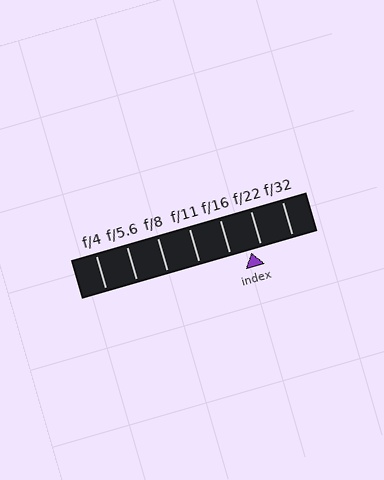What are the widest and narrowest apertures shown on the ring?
The widest aperture shown is f/4 and the narrowest is f/32.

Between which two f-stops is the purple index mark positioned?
The index mark is between f/16 and f/22.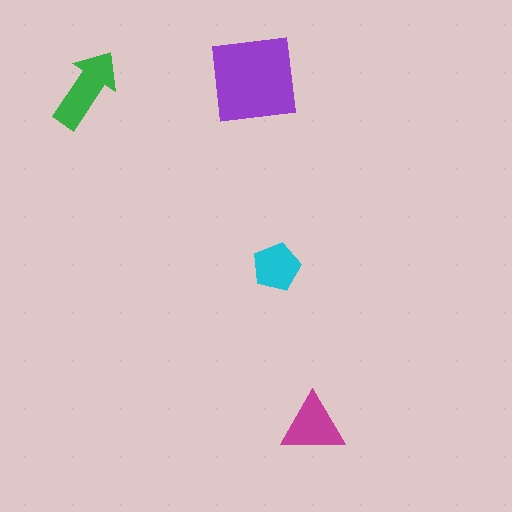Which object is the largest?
The purple square.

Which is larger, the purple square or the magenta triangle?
The purple square.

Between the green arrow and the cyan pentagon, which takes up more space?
The green arrow.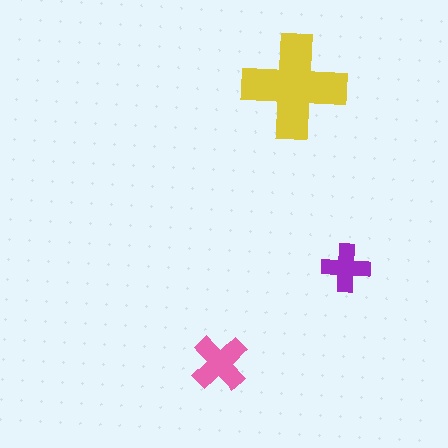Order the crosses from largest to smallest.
the yellow one, the pink one, the purple one.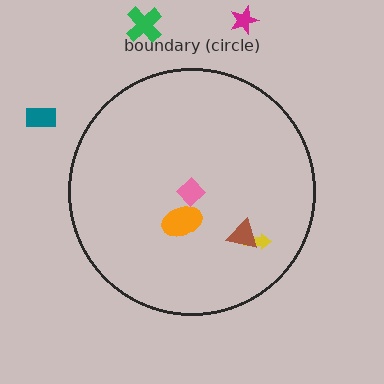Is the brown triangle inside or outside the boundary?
Inside.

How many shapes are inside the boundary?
4 inside, 3 outside.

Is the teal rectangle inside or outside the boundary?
Outside.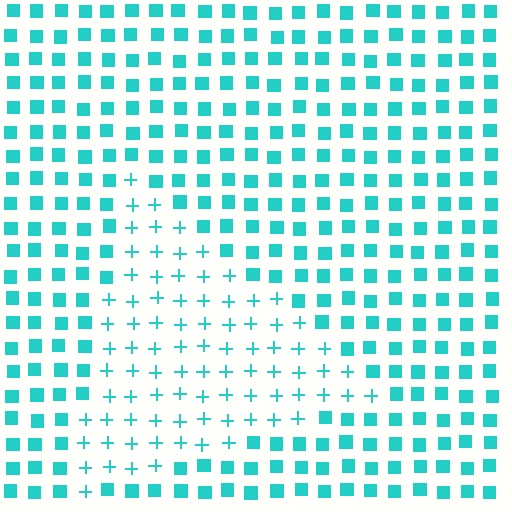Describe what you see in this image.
The image is filled with small cyan elements arranged in a uniform grid. A triangle-shaped region contains plus signs, while the surrounding area contains squares. The boundary is defined purely by the change in element shape.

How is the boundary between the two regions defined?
The boundary is defined by a change in element shape: plus signs inside vs. squares outside. All elements share the same color and spacing.